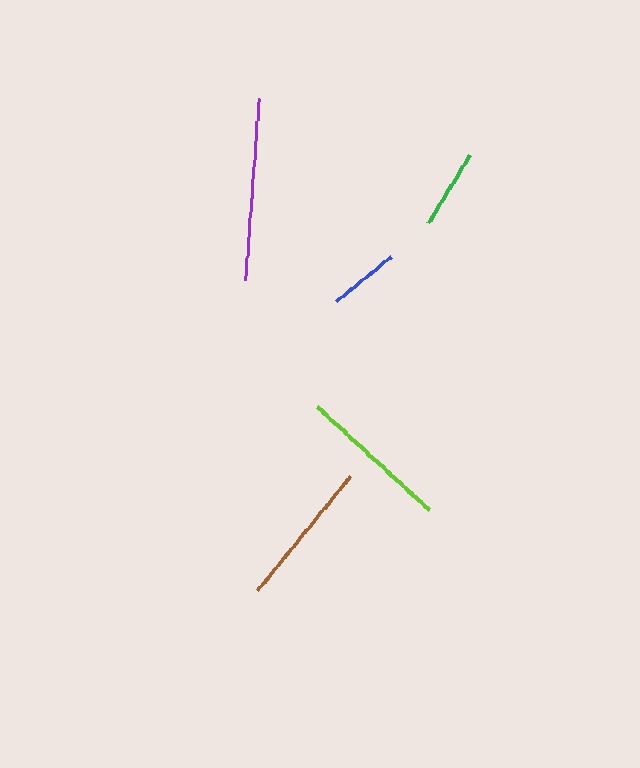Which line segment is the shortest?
The blue line is the shortest at approximately 71 pixels.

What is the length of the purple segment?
The purple segment is approximately 182 pixels long.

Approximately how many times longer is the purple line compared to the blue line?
The purple line is approximately 2.6 times the length of the blue line.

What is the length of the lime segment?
The lime segment is approximately 152 pixels long.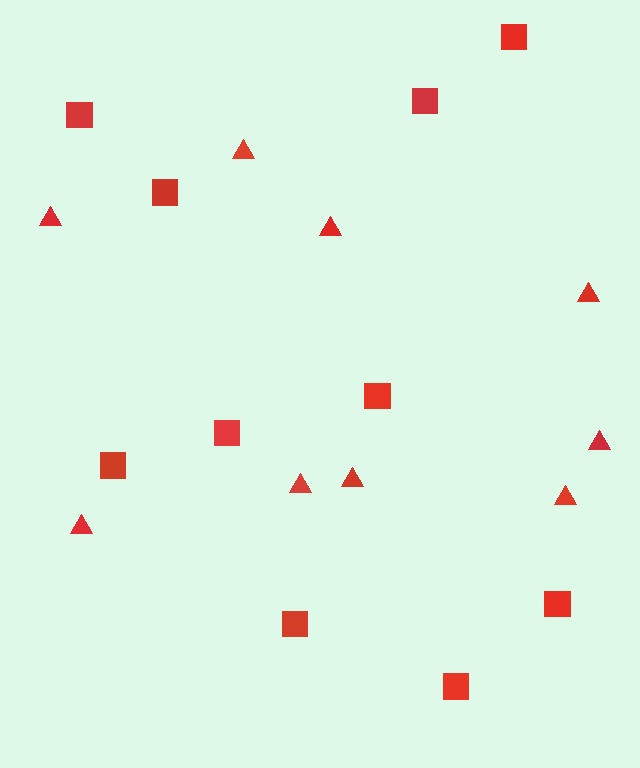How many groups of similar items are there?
There are 2 groups: one group of triangles (9) and one group of squares (10).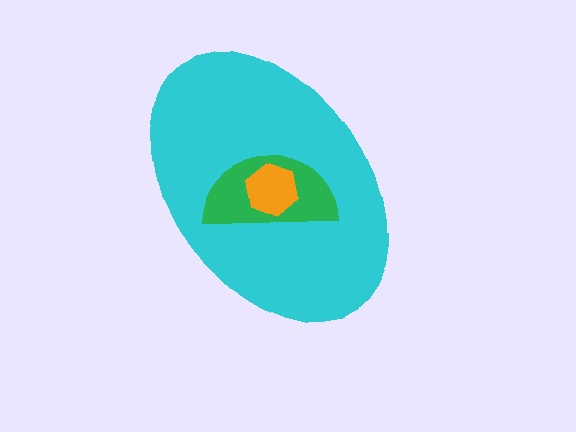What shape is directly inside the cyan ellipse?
The green semicircle.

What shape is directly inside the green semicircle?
The orange hexagon.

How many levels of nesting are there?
3.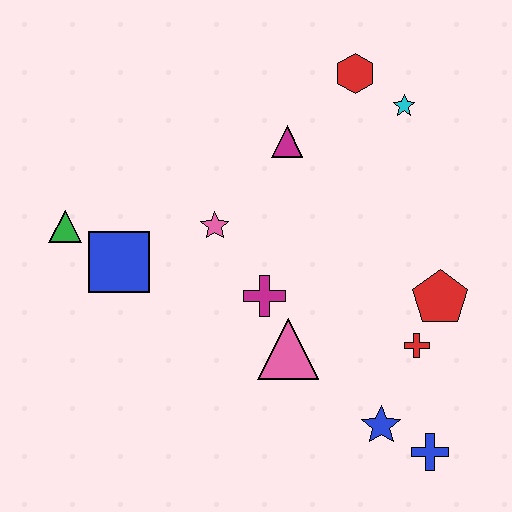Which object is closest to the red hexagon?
The cyan star is closest to the red hexagon.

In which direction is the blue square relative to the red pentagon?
The blue square is to the left of the red pentagon.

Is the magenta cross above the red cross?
Yes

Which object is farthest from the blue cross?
The green triangle is farthest from the blue cross.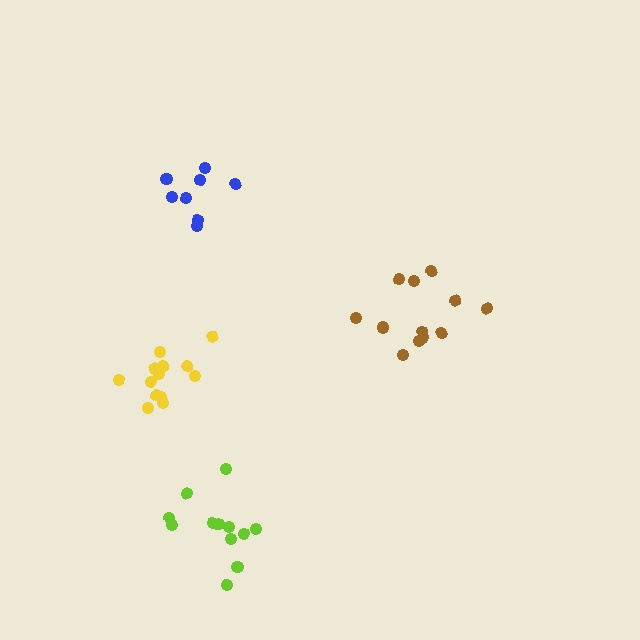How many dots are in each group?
Group 1: 8 dots, Group 2: 12 dots, Group 3: 13 dots, Group 4: 12 dots (45 total).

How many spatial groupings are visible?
There are 4 spatial groupings.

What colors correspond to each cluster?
The clusters are colored: blue, brown, yellow, lime.